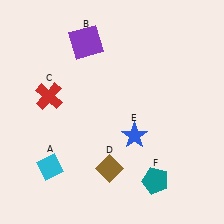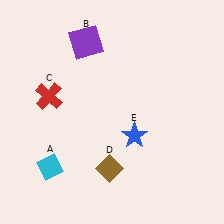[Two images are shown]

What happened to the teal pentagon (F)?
The teal pentagon (F) was removed in Image 2. It was in the bottom-right area of Image 1.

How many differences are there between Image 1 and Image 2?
There is 1 difference between the two images.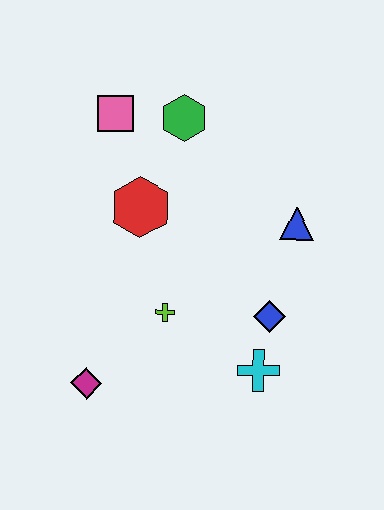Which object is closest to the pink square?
The green hexagon is closest to the pink square.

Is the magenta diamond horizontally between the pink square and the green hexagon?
No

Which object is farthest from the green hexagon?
The magenta diamond is farthest from the green hexagon.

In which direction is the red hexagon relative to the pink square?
The red hexagon is below the pink square.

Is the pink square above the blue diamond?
Yes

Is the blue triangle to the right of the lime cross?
Yes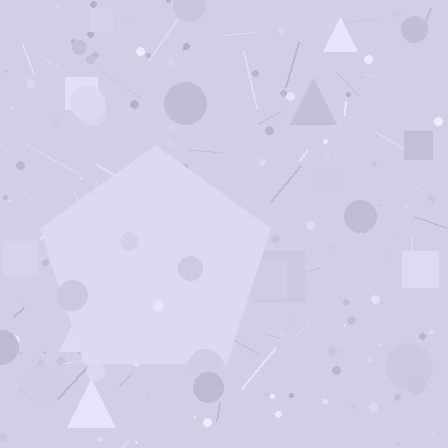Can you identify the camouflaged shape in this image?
The camouflaged shape is a pentagon.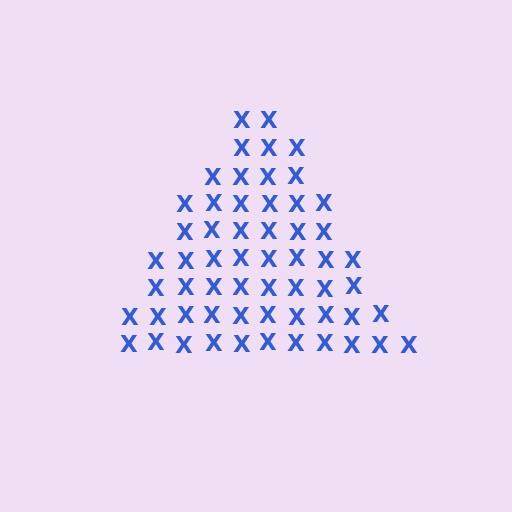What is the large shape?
The large shape is a triangle.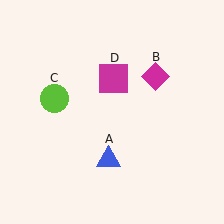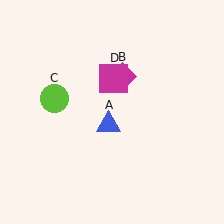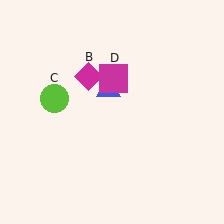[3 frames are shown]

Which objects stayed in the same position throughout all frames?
Lime circle (object C) and magenta square (object D) remained stationary.